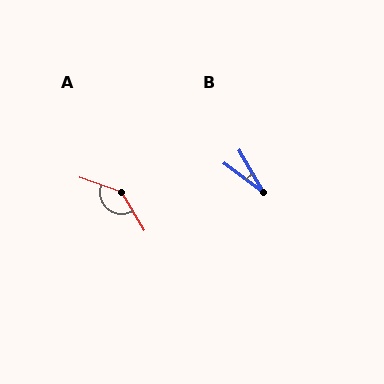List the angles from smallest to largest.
B (24°), A (140°).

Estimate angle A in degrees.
Approximately 140 degrees.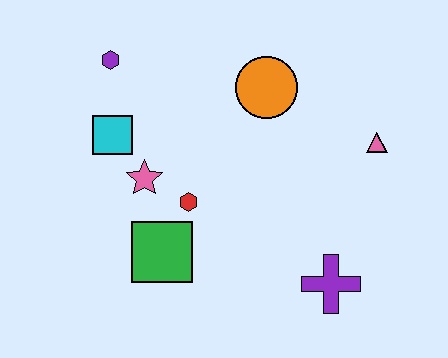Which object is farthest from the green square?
The pink triangle is farthest from the green square.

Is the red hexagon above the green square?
Yes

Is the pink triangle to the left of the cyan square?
No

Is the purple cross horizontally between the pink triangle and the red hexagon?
Yes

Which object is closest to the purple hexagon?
The cyan square is closest to the purple hexagon.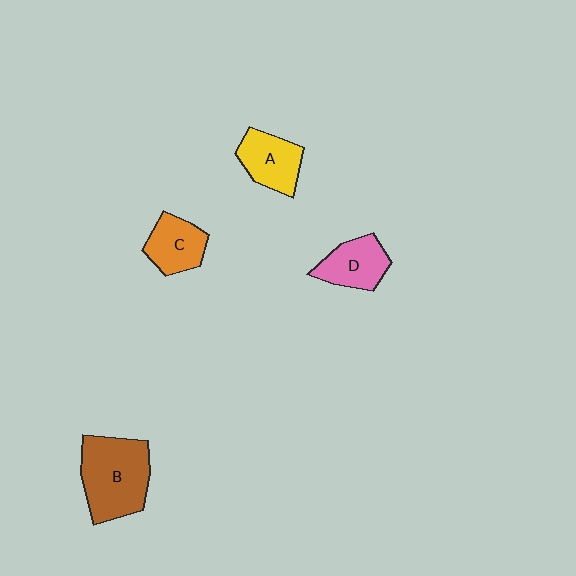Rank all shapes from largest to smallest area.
From largest to smallest: B (brown), A (yellow), D (pink), C (orange).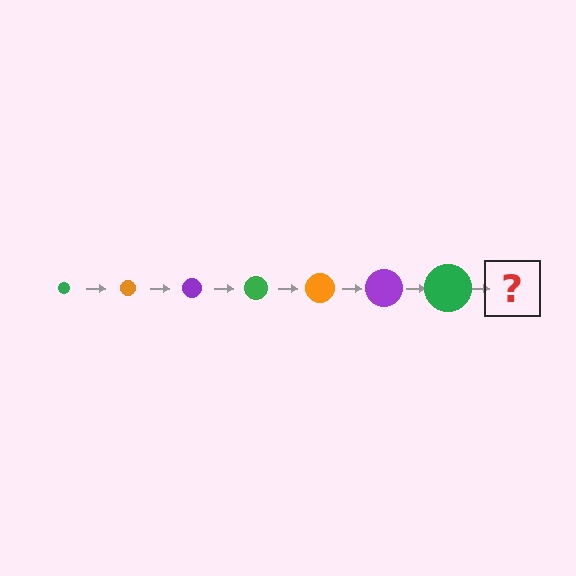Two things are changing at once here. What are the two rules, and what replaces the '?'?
The two rules are that the circle grows larger each step and the color cycles through green, orange, and purple. The '?' should be an orange circle, larger than the previous one.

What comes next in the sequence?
The next element should be an orange circle, larger than the previous one.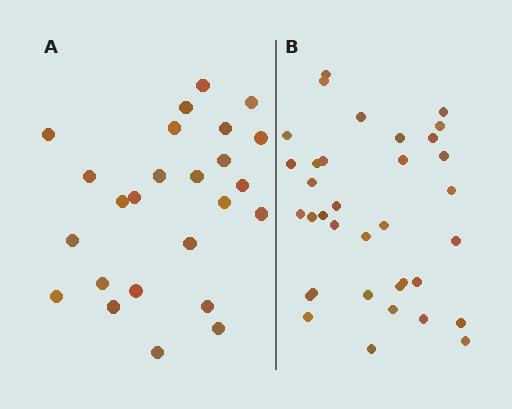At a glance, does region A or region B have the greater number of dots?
Region B (the right region) has more dots.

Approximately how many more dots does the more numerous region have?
Region B has roughly 10 or so more dots than region A.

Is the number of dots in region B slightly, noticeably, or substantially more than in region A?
Region B has noticeably more, but not dramatically so. The ratio is roughly 1.4 to 1.